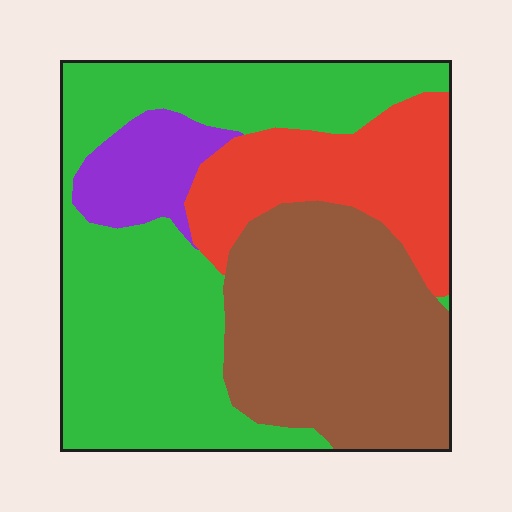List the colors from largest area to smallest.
From largest to smallest: green, brown, red, purple.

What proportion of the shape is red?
Red covers about 20% of the shape.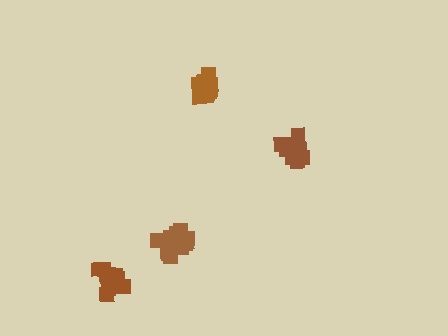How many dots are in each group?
Group 1: 14 dots, Group 2: 13 dots, Group 3: 15 dots, Group 4: 17 dots (59 total).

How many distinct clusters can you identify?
There are 4 distinct clusters.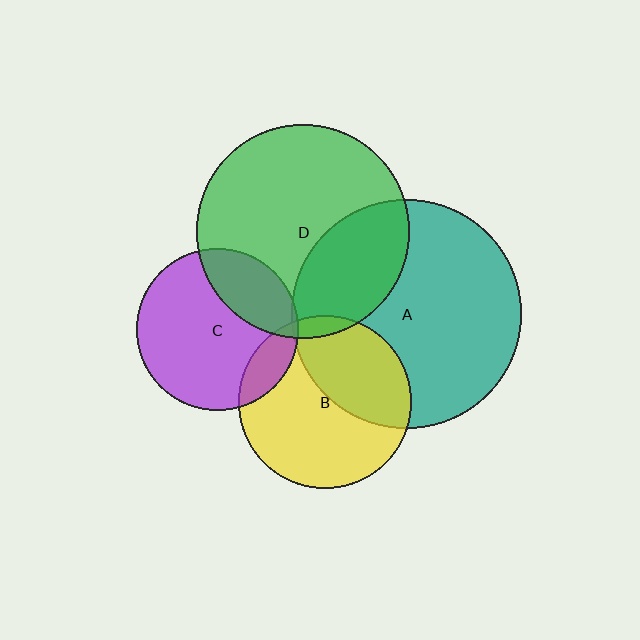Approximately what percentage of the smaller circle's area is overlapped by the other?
Approximately 5%.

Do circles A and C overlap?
Yes.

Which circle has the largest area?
Circle A (teal).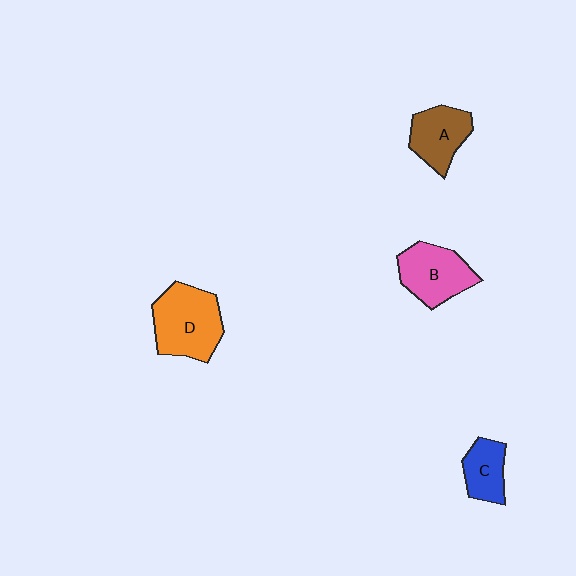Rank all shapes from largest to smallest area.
From largest to smallest: D (orange), B (pink), A (brown), C (blue).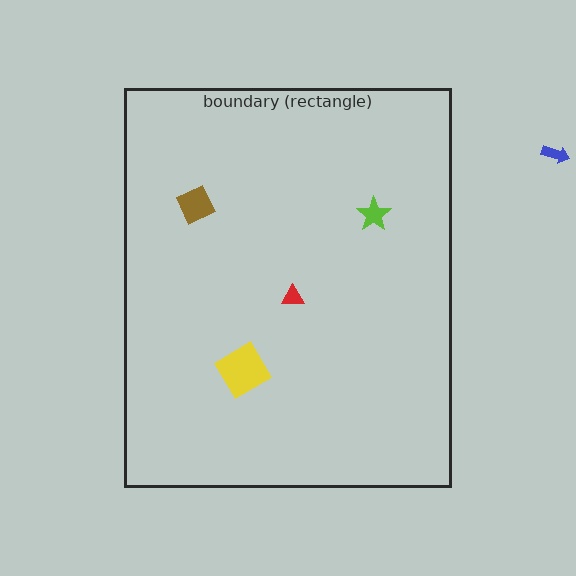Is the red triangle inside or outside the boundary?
Inside.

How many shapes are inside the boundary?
4 inside, 1 outside.